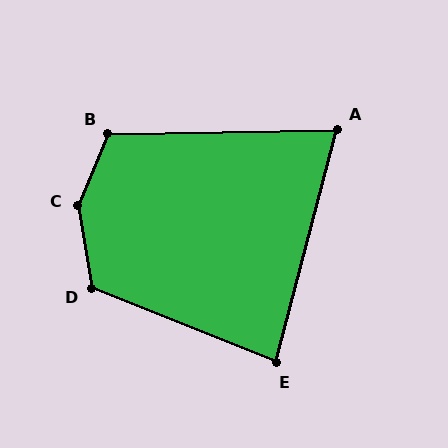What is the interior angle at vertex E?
Approximately 83 degrees (acute).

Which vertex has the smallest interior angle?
A, at approximately 74 degrees.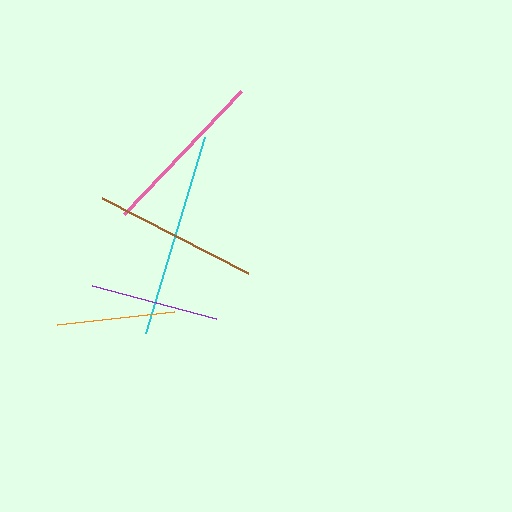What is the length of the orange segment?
The orange segment is approximately 117 pixels long.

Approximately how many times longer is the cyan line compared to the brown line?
The cyan line is approximately 1.2 times the length of the brown line.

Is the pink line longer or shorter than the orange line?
The pink line is longer than the orange line.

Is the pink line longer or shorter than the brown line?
The pink line is longer than the brown line.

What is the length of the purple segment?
The purple segment is approximately 129 pixels long.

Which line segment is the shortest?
The orange line is the shortest at approximately 117 pixels.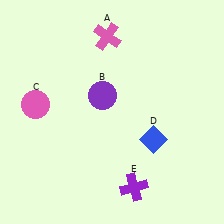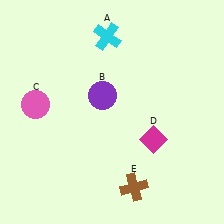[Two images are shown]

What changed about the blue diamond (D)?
In Image 1, D is blue. In Image 2, it changed to magenta.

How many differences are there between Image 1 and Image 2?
There are 3 differences between the two images.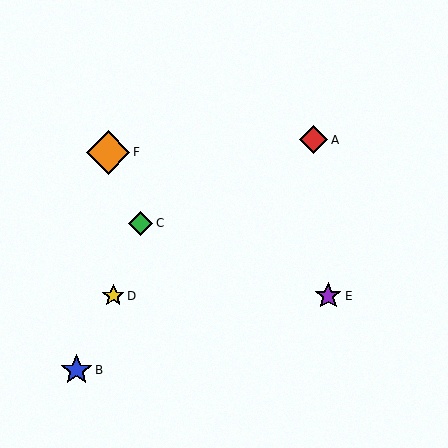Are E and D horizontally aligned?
Yes, both are at y≈296.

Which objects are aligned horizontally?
Objects D, E are aligned horizontally.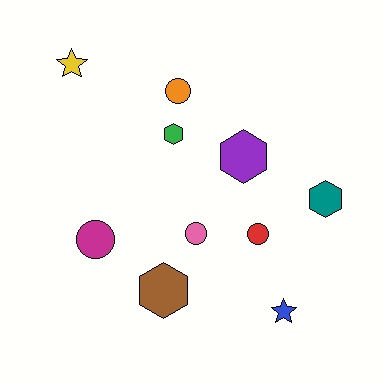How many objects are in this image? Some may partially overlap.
There are 10 objects.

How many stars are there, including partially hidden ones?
There are 2 stars.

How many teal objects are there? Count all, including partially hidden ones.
There is 1 teal object.